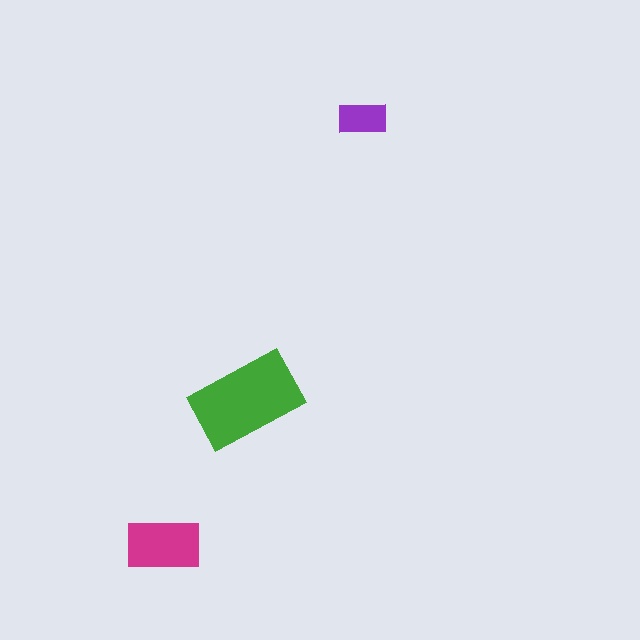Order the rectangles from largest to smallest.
the green one, the magenta one, the purple one.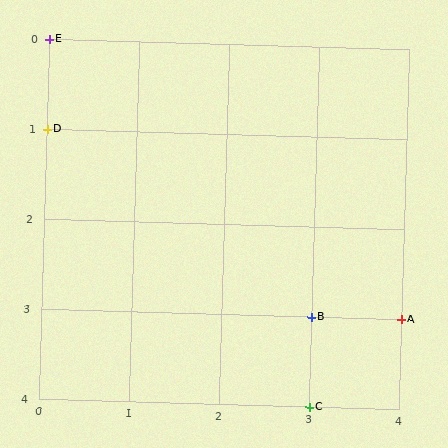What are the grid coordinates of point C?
Point C is at grid coordinates (3, 4).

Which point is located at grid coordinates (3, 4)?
Point C is at (3, 4).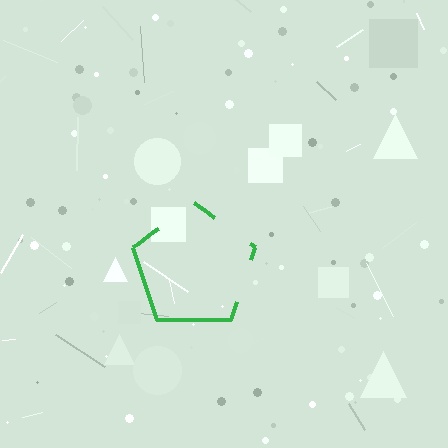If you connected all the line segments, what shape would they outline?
They would outline a pentagon.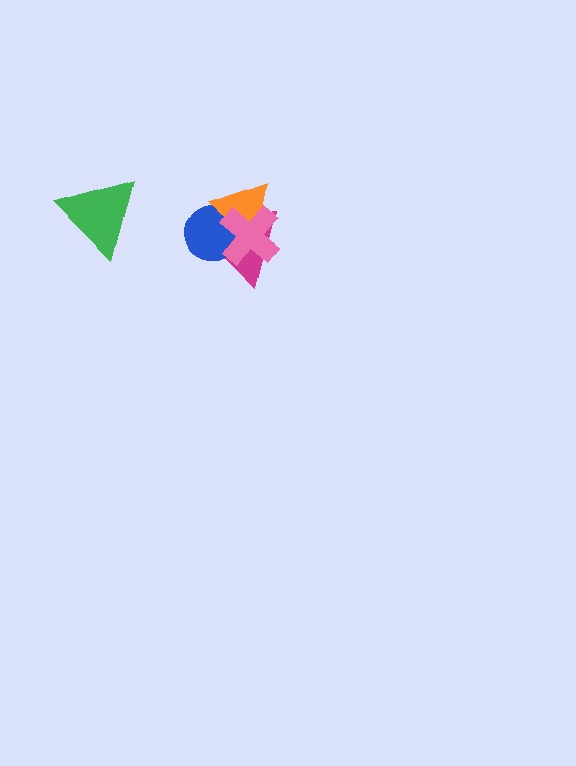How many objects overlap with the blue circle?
3 objects overlap with the blue circle.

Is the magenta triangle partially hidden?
Yes, it is partially covered by another shape.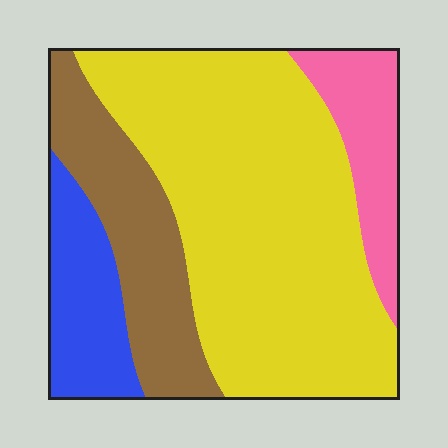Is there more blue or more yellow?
Yellow.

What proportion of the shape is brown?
Brown covers roughly 20% of the shape.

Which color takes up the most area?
Yellow, at roughly 55%.